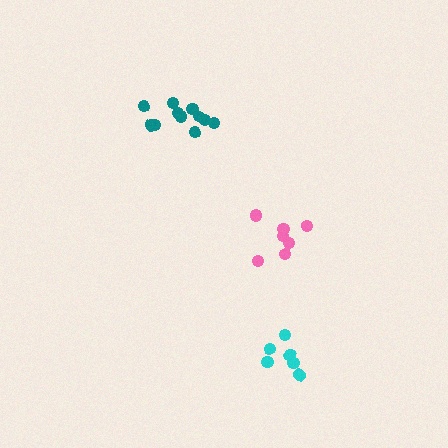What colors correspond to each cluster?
The clusters are colored: teal, pink, cyan.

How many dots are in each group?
Group 1: 11 dots, Group 2: 7 dots, Group 3: 6 dots (24 total).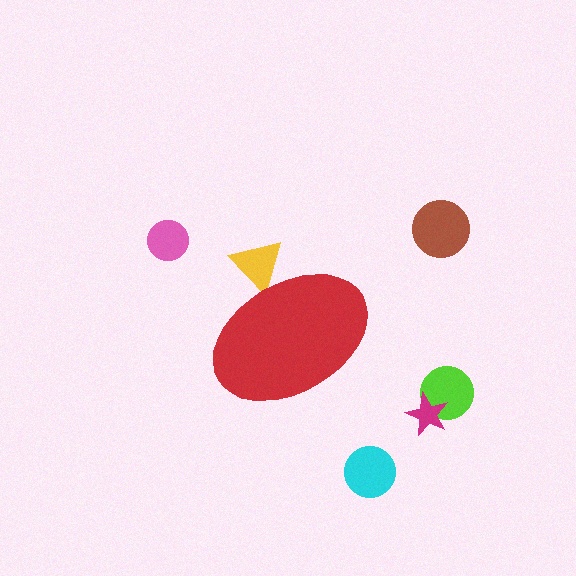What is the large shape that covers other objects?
A red ellipse.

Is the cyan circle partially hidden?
No, the cyan circle is fully visible.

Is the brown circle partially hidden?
No, the brown circle is fully visible.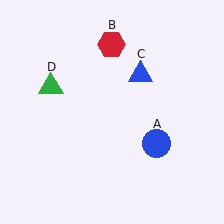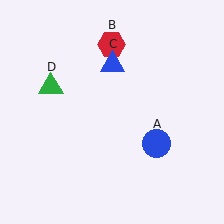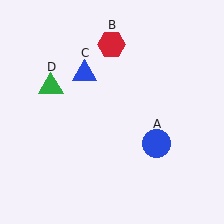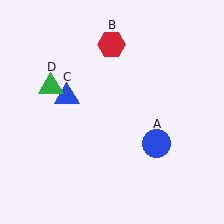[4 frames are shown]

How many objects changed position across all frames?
1 object changed position: blue triangle (object C).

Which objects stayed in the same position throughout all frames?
Blue circle (object A) and red hexagon (object B) and green triangle (object D) remained stationary.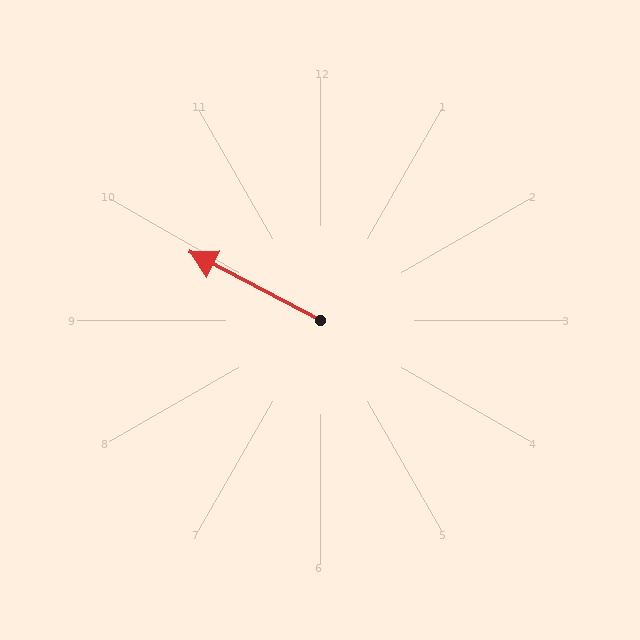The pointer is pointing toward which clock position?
Roughly 10 o'clock.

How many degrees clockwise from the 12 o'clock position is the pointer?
Approximately 298 degrees.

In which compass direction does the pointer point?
Northwest.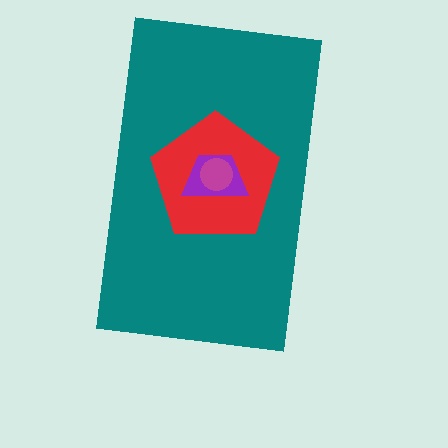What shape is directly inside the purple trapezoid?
The magenta circle.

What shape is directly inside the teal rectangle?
The red pentagon.